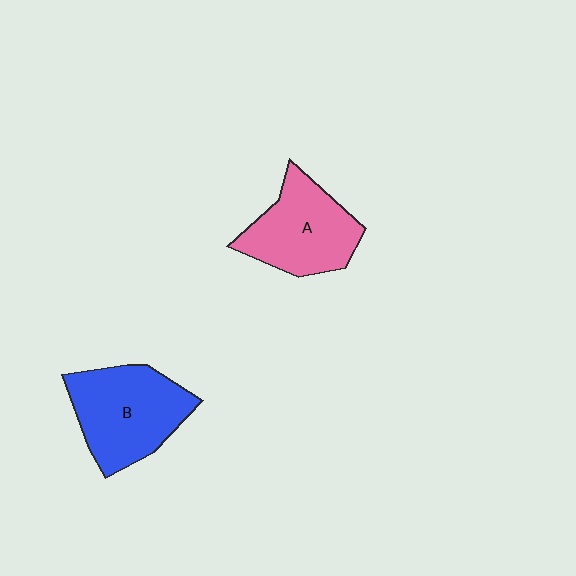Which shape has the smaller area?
Shape A (pink).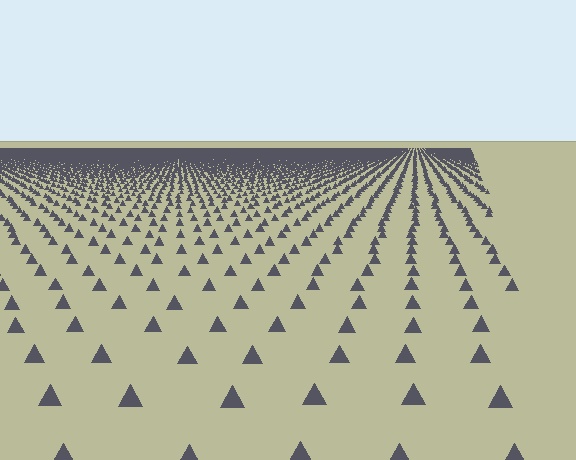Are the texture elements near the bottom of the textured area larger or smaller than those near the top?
Larger. Near the bottom, elements are closer to the viewer and appear at a bigger on-screen size.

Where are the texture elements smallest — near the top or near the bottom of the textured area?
Near the top.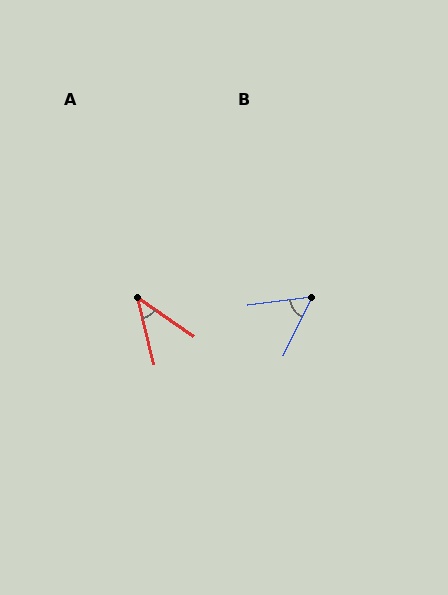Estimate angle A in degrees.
Approximately 41 degrees.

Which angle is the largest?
B, at approximately 56 degrees.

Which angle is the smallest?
A, at approximately 41 degrees.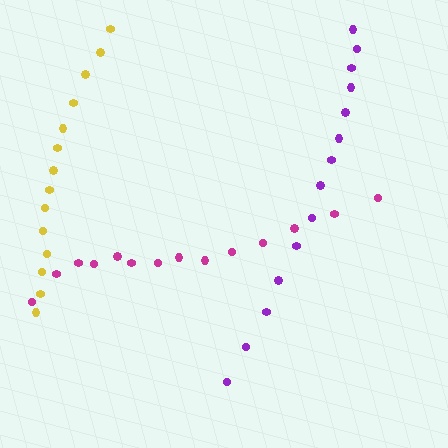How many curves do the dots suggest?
There are 3 distinct paths.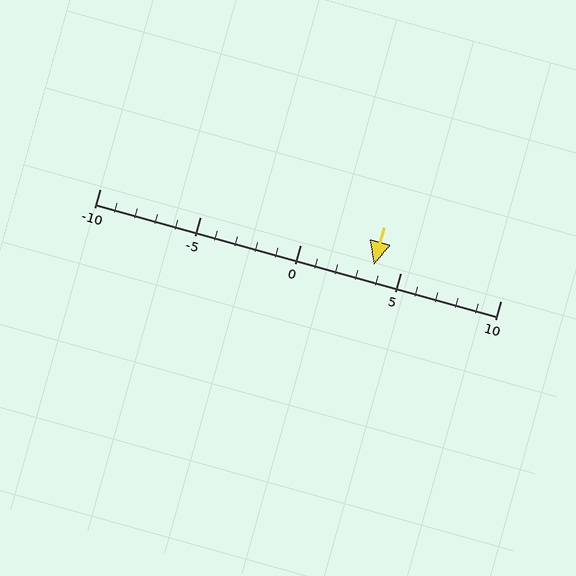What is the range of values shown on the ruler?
The ruler shows values from -10 to 10.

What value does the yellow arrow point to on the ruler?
The yellow arrow points to approximately 4.